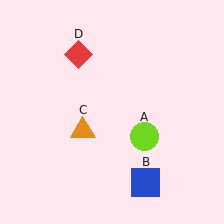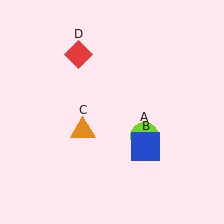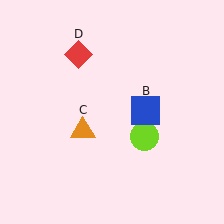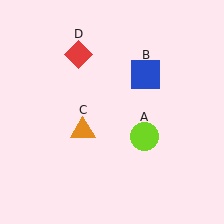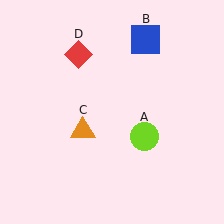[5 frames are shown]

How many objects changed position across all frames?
1 object changed position: blue square (object B).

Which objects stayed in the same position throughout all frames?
Lime circle (object A) and orange triangle (object C) and red diamond (object D) remained stationary.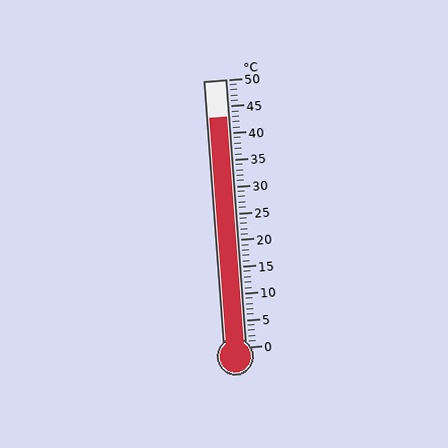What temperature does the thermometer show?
The thermometer shows approximately 43°C.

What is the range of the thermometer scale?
The thermometer scale ranges from 0°C to 50°C.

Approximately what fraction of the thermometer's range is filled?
The thermometer is filled to approximately 85% of its range.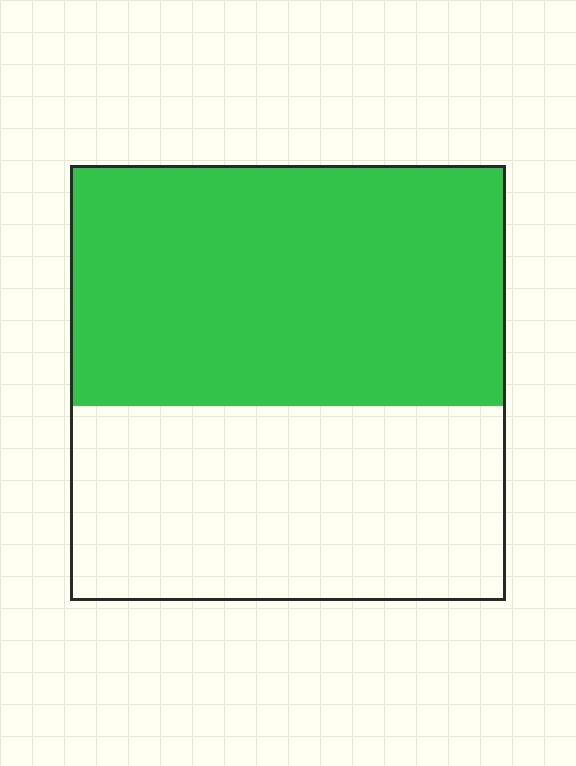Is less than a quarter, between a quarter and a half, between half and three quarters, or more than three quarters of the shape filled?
Between half and three quarters.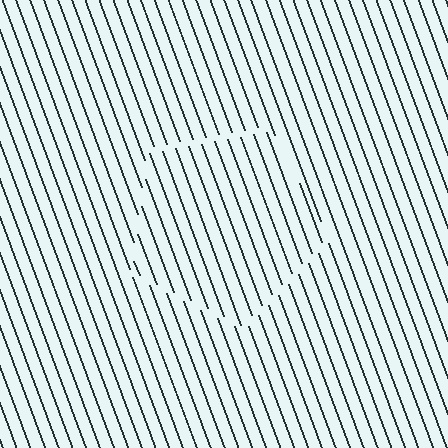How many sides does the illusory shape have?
5 sides — the line-ends trace a pentagon.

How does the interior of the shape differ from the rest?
The interior of the shape contains the same grating, shifted by half a period — the contour is defined by the phase discontinuity where line-ends from the inner and outer gratings abut.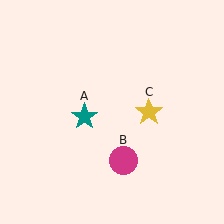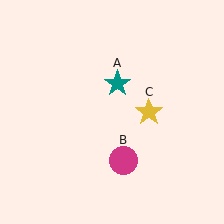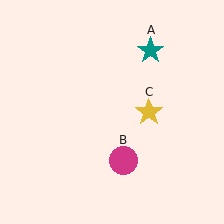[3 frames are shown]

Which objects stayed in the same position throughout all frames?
Magenta circle (object B) and yellow star (object C) remained stationary.